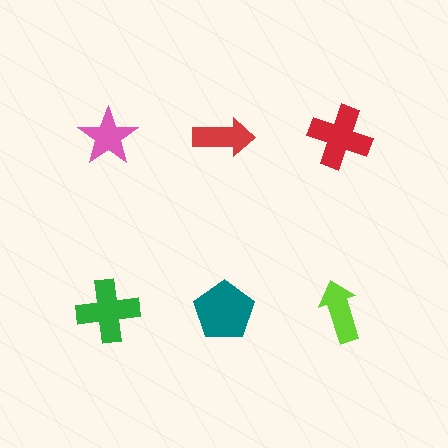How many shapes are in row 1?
3 shapes.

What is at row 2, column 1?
A green cross.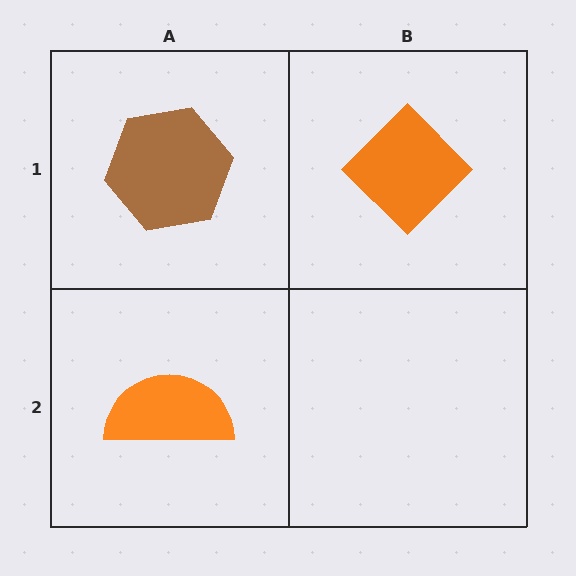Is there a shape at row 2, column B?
No, that cell is empty.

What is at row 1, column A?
A brown hexagon.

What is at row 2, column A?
An orange semicircle.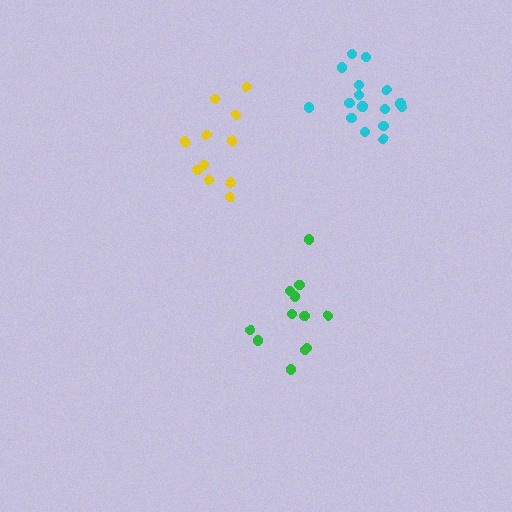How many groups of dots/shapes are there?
There are 3 groups.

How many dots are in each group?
Group 1: 12 dots, Group 2: 16 dots, Group 3: 11 dots (39 total).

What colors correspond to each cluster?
The clusters are colored: green, cyan, yellow.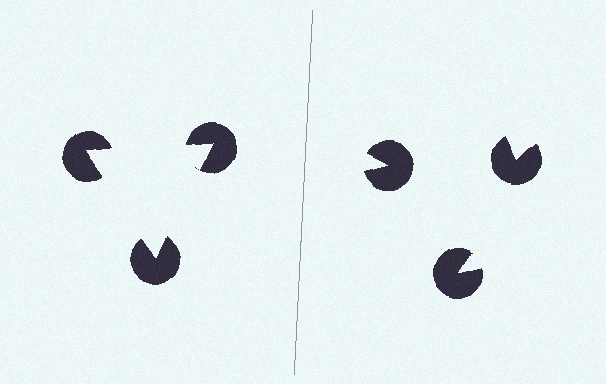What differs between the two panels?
The pac-man discs are positioned identically on both sides; only the wedge orientations differ. On the left they align to a triangle; on the right they are misaligned.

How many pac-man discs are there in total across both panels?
6 — 3 on each side.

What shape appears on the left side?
An illusory triangle.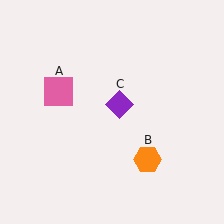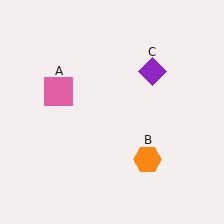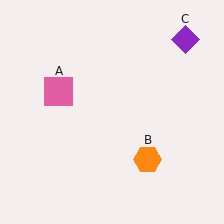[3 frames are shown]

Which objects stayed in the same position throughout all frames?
Pink square (object A) and orange hexagon (object B) remained stationary.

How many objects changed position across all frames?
1 object changed position: purple diamond (object C).